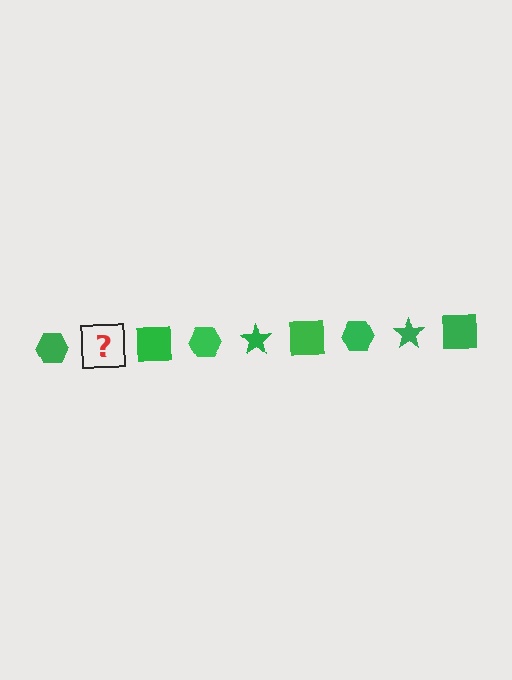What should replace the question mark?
The question mark should be replaced with a green star.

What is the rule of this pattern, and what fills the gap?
The rule is that the pattern cycles through hexagon, star, square shapes in green. The gap should be filled with a green star.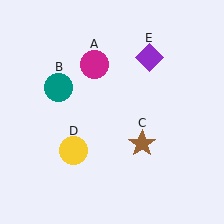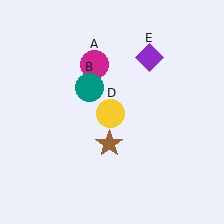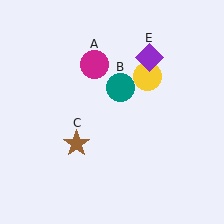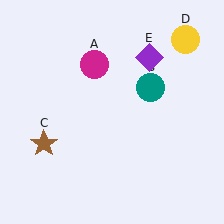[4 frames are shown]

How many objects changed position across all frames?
3 objects changed position: teal circle (object B), brown star (object C), yellow circle (object D).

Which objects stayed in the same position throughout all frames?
Magenta circle (object A) and purple diamond (object E) remained stationary.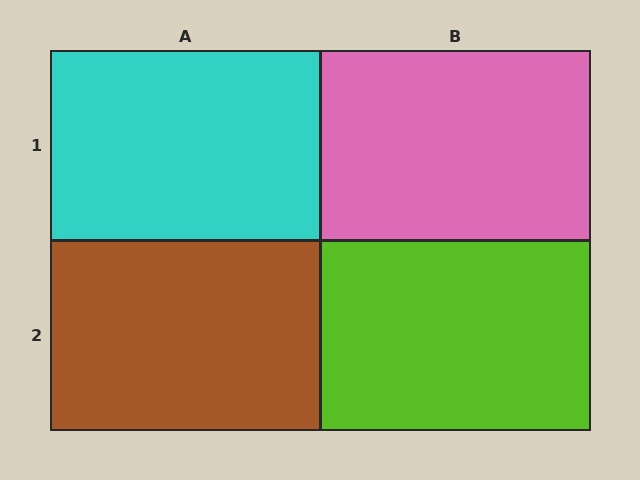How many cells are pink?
1 cell is pink.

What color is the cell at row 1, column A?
Cyan.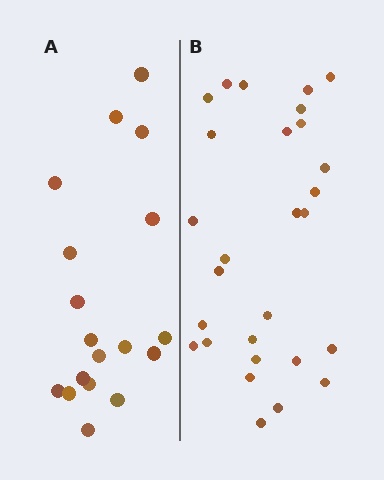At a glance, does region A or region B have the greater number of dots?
Region B (the right region) has more dots.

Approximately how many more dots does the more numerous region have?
Region B has roughly 10 or so more dots than region A.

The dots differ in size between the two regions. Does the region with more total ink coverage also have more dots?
No. Region A has more total ink coverage because its dots are larger, but region B actually contains more individual dots. Total area can be misleading — the number of items is what matters here.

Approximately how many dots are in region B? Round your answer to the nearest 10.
About 30 dots. (The exact count is 28, which rounds to 30.)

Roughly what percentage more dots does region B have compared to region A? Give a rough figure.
About 55% more.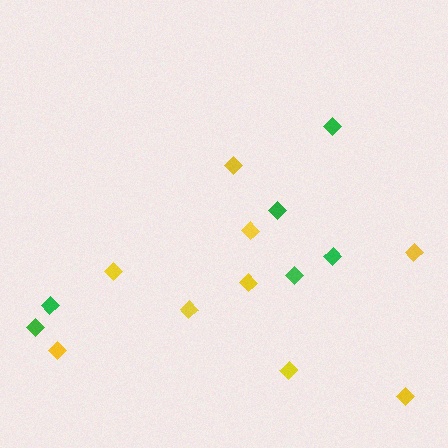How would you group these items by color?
There are 2 groups: one group of green diamonds (6) and one group of yellow diamonds (9).